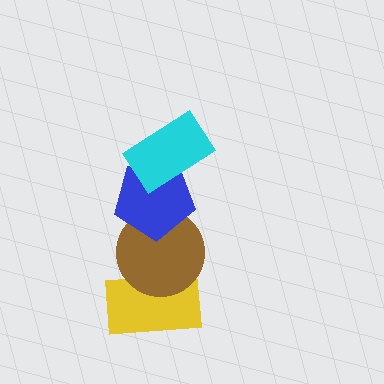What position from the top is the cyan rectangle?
The cyan rectangle is 1st from the top.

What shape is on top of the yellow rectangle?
The brown circle is on top of the yellow rectangle.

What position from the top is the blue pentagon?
The blue pentagon is 2nd from the top.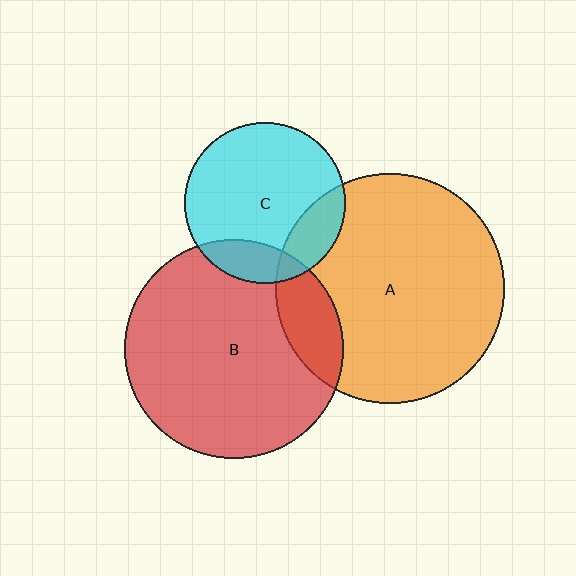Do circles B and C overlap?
Yes.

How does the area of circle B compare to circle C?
Approximately 1.8 times.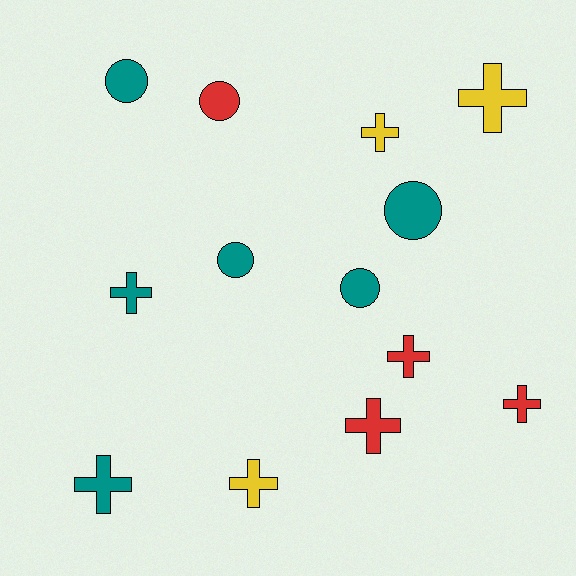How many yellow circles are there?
There are no yellow circles.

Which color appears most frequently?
Teal, with 6 objects.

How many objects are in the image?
There are 13 objects.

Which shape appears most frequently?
Cross, with 8 objects.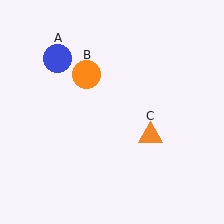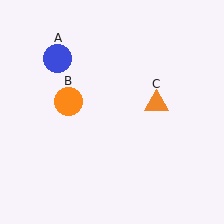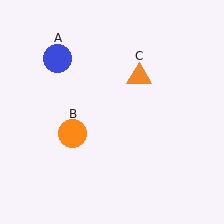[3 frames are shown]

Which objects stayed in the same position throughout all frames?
Blue circle (object A) remained stationary.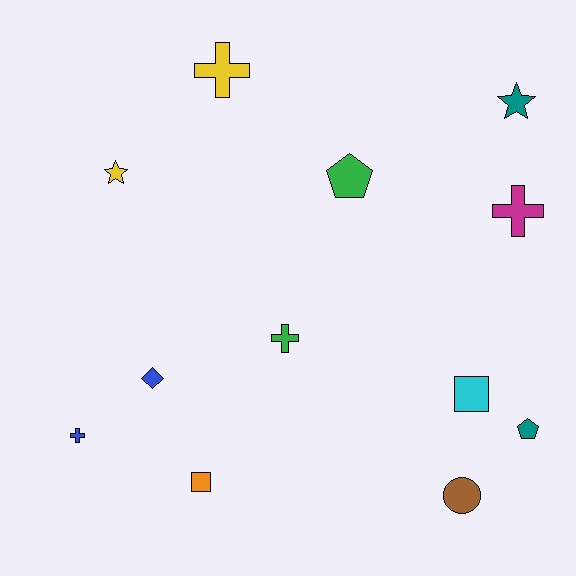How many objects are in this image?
There are 12 objects.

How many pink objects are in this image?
There are no pink objects.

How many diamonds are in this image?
There is 1 diamond.